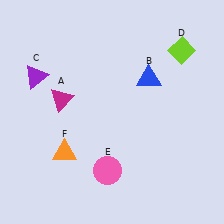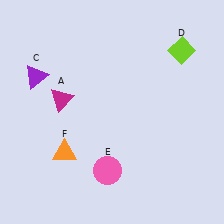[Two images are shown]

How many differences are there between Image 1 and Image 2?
There is 1 difference between the two images.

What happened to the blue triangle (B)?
The blue triangle (B) was removed in Image 2. It was in the top-right area of Image 1.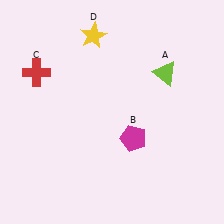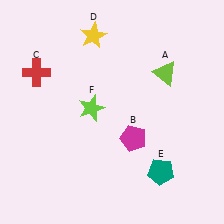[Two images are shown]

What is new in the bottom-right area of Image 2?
A teal pentagon (E) was added in the bottom-right area of Image 2.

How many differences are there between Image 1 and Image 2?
There are 2 differences between the two images.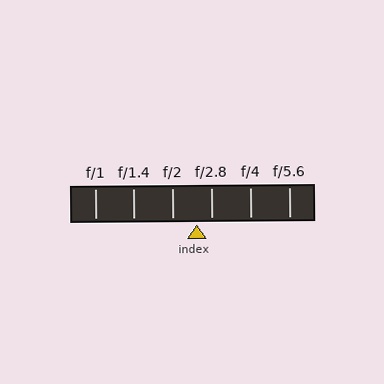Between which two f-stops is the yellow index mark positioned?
The index mark is between f/2 and f/2.8.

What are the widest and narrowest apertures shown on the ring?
The widest aperture shown is f/1 and the narrowest is f/5.6.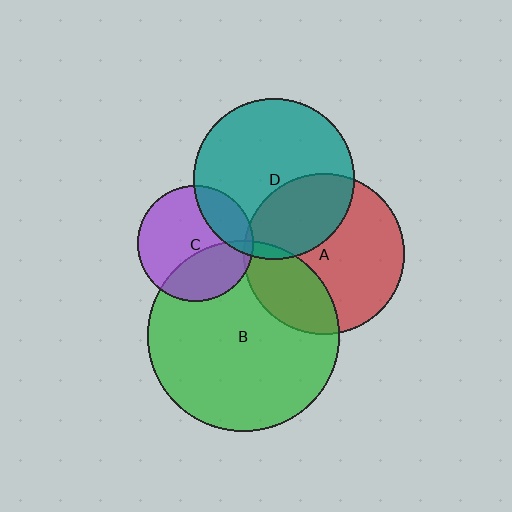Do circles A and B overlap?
Yes.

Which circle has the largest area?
Circle B (green).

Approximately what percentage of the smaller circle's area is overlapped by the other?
Approximately 30%.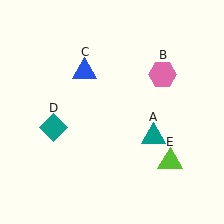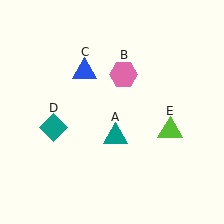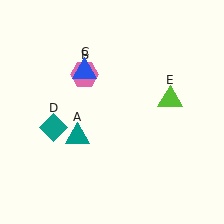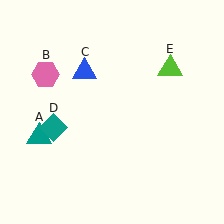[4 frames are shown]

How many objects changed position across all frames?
3 objects changed position: teal triangle (object A), pink hexagon (object B), lime triangle (object E).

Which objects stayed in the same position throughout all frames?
Blue triangle (object C) and teal diamond (object D) remained stationary.